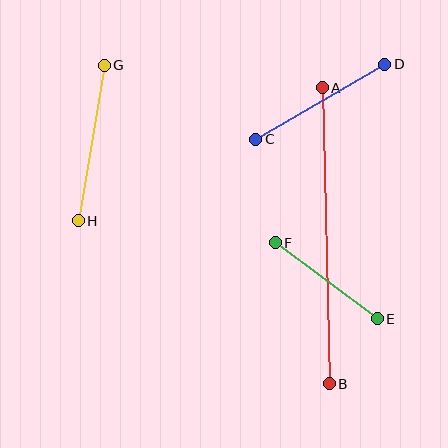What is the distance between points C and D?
The distance is approximately 149 pixels.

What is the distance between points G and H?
The distance is approximately 158 pixels.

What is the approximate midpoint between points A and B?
The midpoint is at approximately (326, 236) pixels.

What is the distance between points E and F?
The distance is approximately 127 pixels.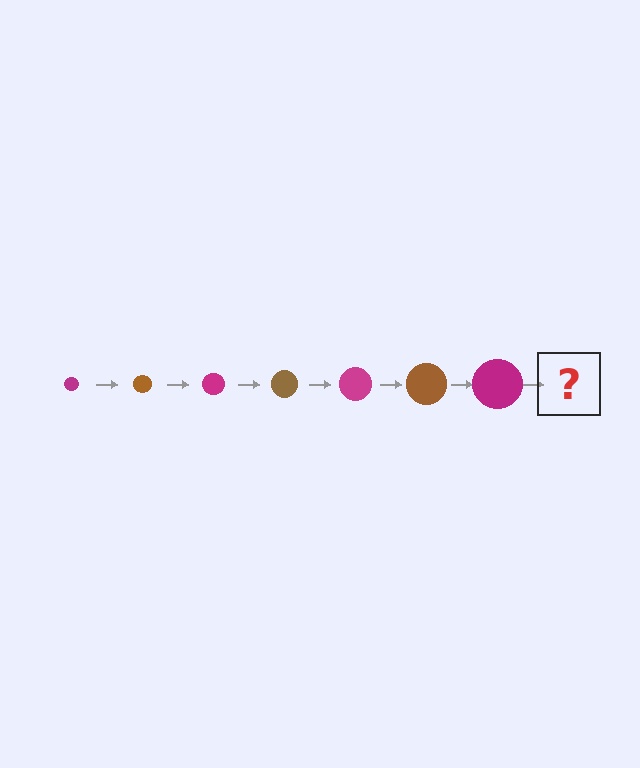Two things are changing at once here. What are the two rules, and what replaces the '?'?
The two rules are that the circle grows larger each step and the color cycles through magenta and brown. The '?' should be a brown circle, larger than the previous one.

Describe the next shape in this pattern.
It should be a brown circle, larger than the previous one.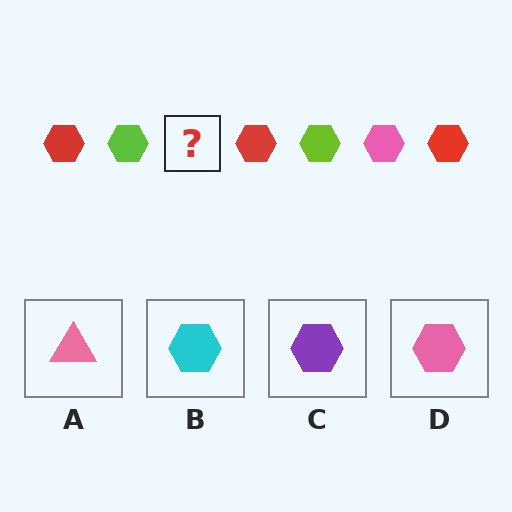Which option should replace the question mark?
Option D.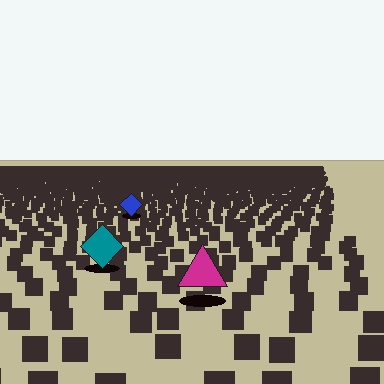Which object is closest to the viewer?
The magenta triangle is closest. The texture marks near it are larger and more spread out.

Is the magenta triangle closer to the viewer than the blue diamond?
Yes. The magenta triangle is closer — you can tell from the texture gradient: the ground texture is coarser near it.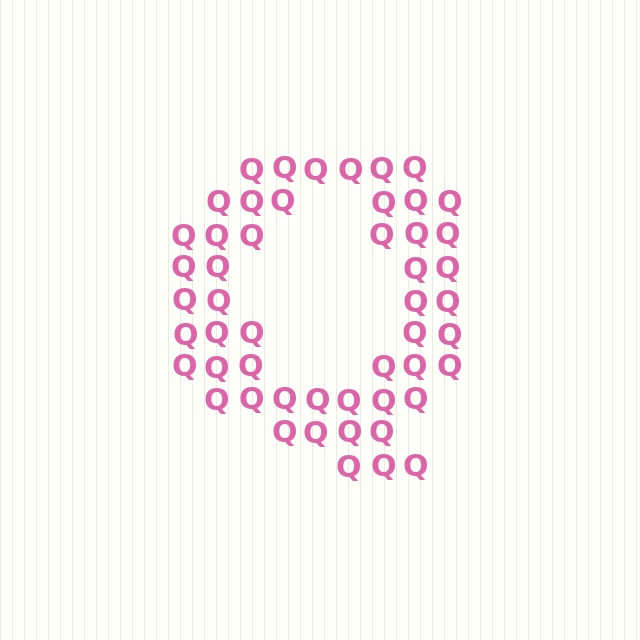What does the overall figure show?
The overall figure shows the letter Q.